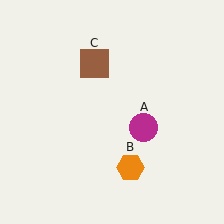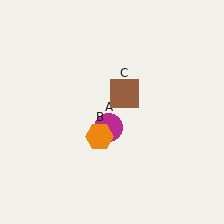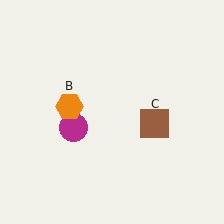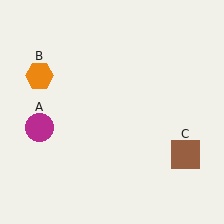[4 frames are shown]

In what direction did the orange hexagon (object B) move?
The orange hexagon (object B) moved up and to the left.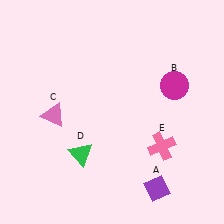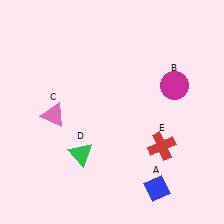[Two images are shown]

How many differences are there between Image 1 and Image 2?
There are 2 differences between the two images.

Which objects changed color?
A changed from purple to blue. E changed from pink to red.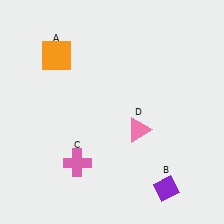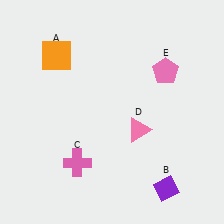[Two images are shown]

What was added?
A pink pentagon (E) was added in Image 2.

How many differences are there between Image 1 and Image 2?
There is 1 difference between the two images.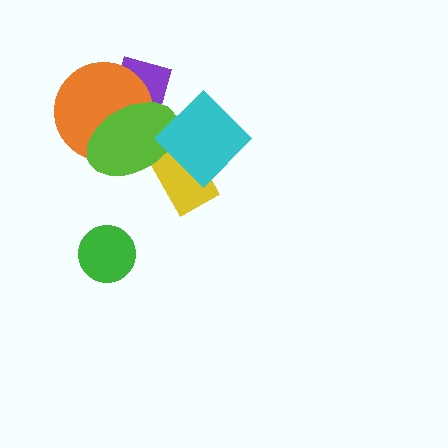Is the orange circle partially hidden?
Yes, it is partially covered by another shape.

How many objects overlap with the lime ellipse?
4 objects overlap with the lime ellipse.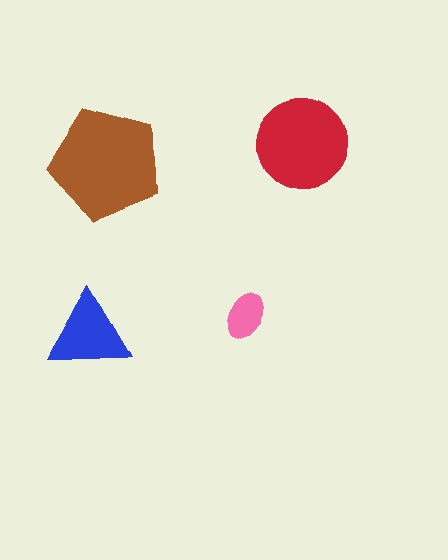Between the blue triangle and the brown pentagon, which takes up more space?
The brown pentagon.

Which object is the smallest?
The pink ellipse.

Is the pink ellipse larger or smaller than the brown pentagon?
Smaller.